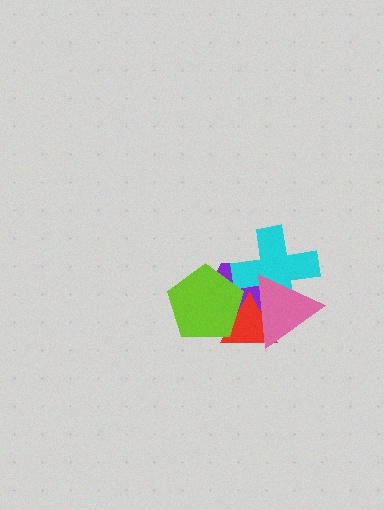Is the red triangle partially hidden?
Yes, it is partially covered by another shape.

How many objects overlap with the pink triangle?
3 objects overlap with the pink triangle.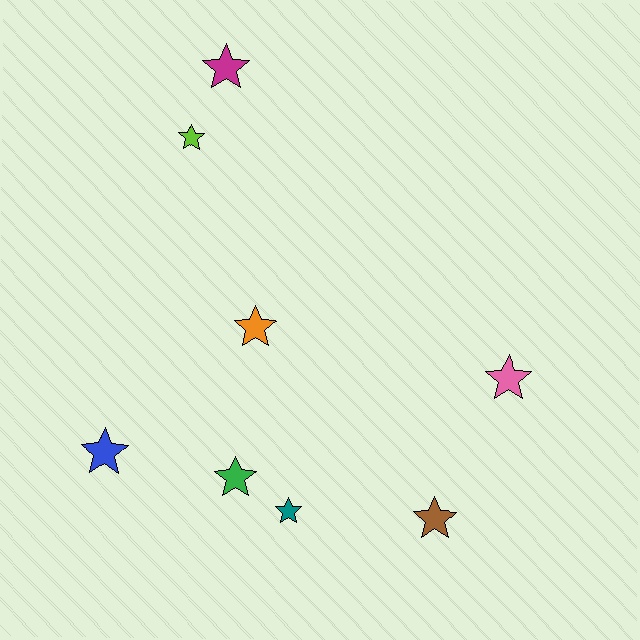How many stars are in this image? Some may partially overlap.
There are 8 stars.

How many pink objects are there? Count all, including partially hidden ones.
There is 1 pink object.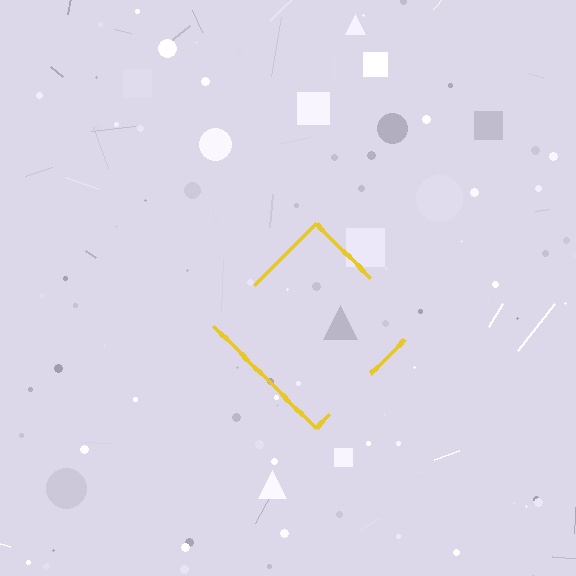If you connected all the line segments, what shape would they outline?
They would outline a diamond.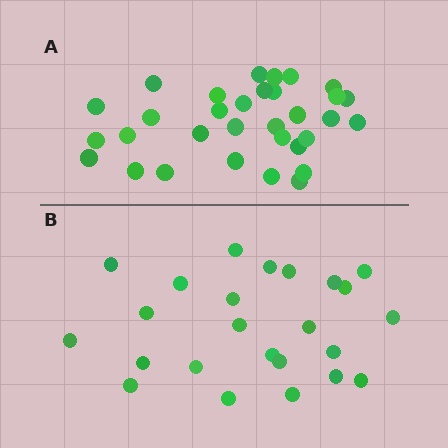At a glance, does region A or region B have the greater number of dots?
Region A (the top region) has more dots.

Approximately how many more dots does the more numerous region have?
Region A has roughly 8 or so more dots than region B.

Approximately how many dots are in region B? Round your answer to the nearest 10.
About 20 dots. (The exact count is 24, which rounds to 20.)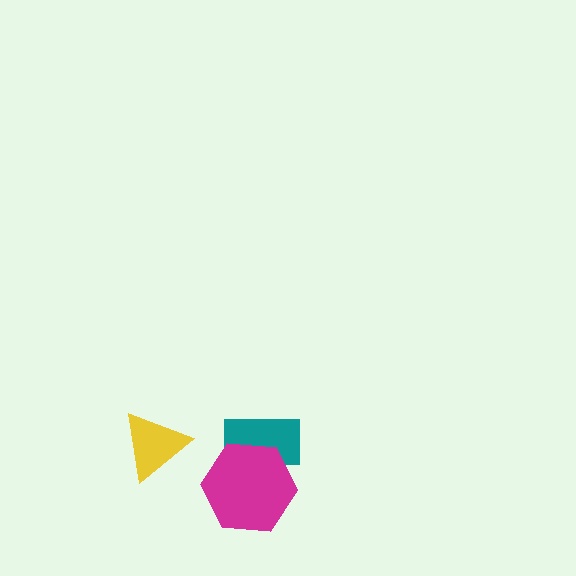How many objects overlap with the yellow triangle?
0 objects overlap with the yellow triangle.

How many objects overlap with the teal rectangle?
1 object overlaps with the teal rectangle.